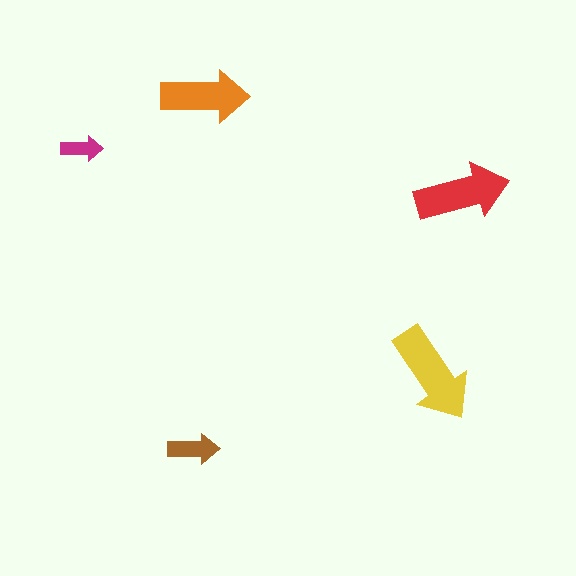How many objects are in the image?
There are 5 objects in the image.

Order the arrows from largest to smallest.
the yellow one, the red one, the orange one, the brown one, the magenta one.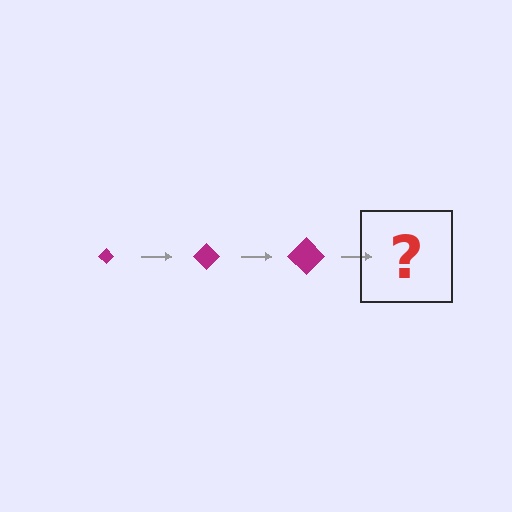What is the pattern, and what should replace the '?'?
The pattern is that the diamond gets progressively larger each step. The '?' should be a magenta diamond, larger than the previous one.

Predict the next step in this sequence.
The next step is a magenta diamond, larger than the previous one.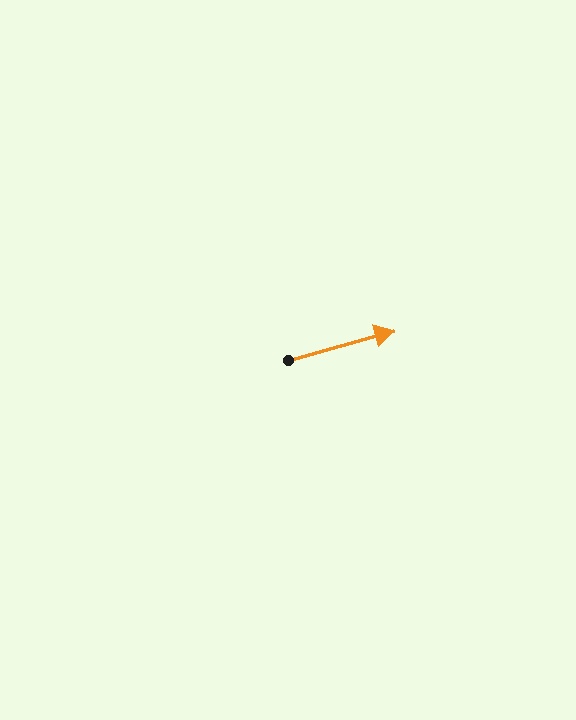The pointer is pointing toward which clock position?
Roughly 2 o'clock.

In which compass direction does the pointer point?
East.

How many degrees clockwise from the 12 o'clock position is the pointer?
Approximately 74 degrees.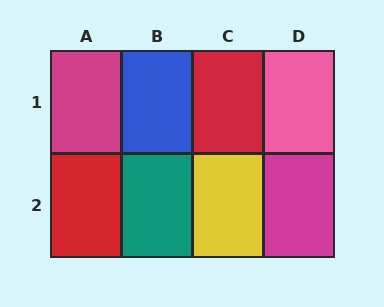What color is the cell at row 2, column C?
Yellow.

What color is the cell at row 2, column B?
Teal.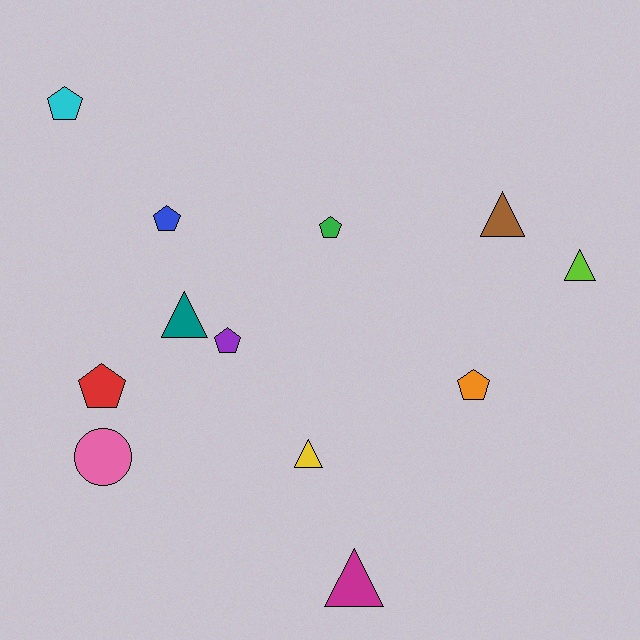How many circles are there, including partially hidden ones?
There is 1 circle.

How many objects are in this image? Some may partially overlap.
There are 12 objects.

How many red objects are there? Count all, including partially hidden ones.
There is 1 red object.